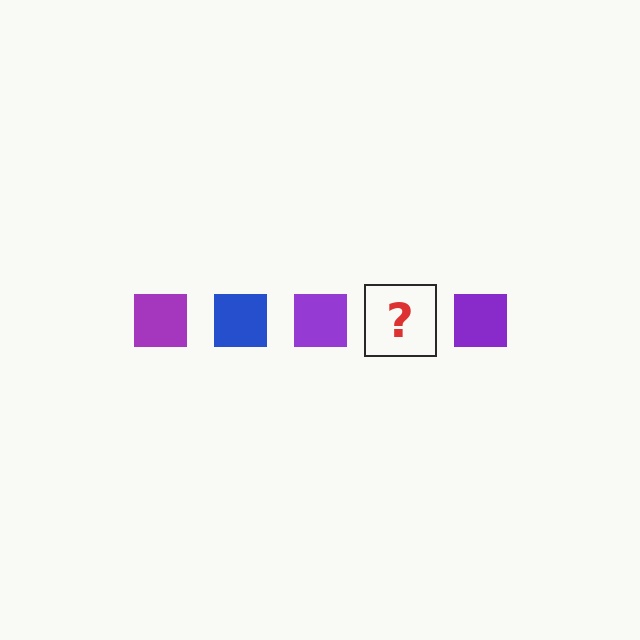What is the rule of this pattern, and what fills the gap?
The rule is that the pattern cycles through purple, blue squares. The gap should be filled with a blue square.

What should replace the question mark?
The question mark should be replaced with a blue square.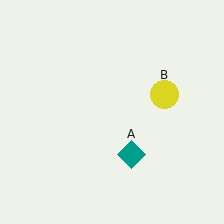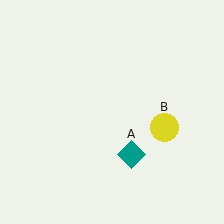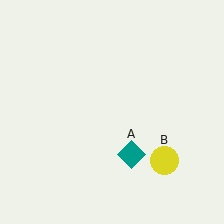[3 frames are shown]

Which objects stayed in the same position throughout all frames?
Teal diamond (object A) remained stationary.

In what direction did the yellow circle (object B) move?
The yellow circle (object B) moved down.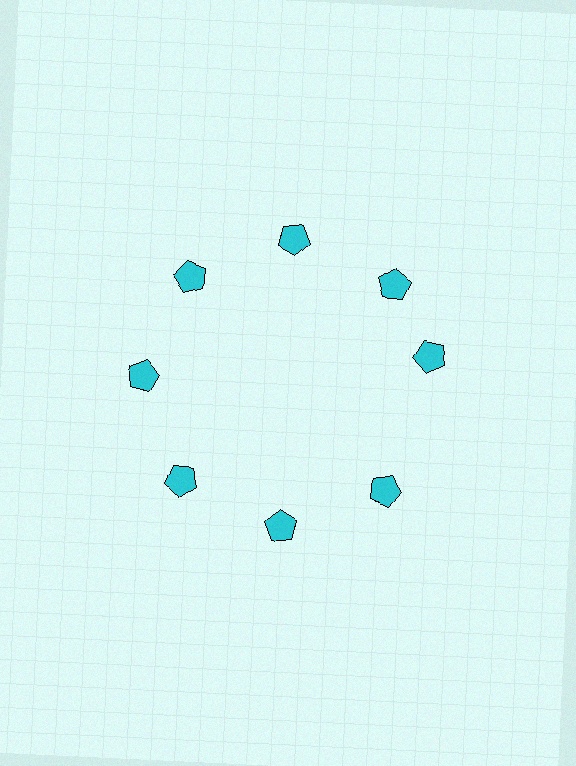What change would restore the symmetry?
The symmetry would be restored by rotating it back into even spacing with its neighbors so that all 8 pentagons sit at equal angles and equal distance from the center.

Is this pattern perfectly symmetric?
No. The 8 cyan pentagons are arranged in a ring, but one element near the 3 o'clock position is rotated out of alignment along the ring, breaking the 8-fold rotational symmetry.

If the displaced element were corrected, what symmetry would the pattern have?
It would have 8-fold rotational symmetry — the pattern would map onto itself every 45 degrees.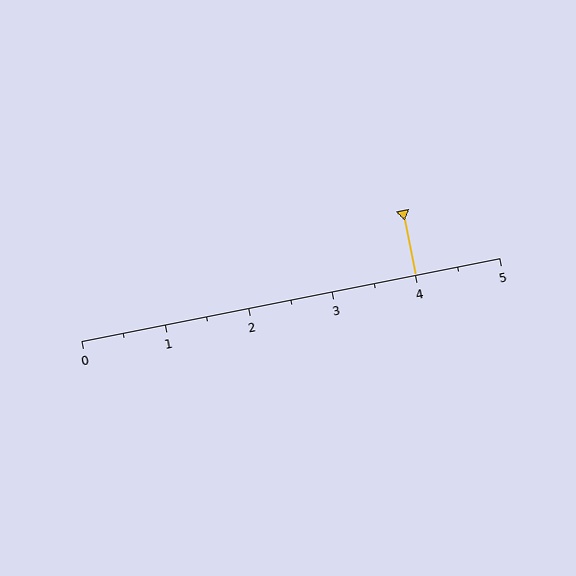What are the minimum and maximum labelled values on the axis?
The axis runs from 0 to 5.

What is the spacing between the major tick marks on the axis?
The major ticks are spaced 1 apart.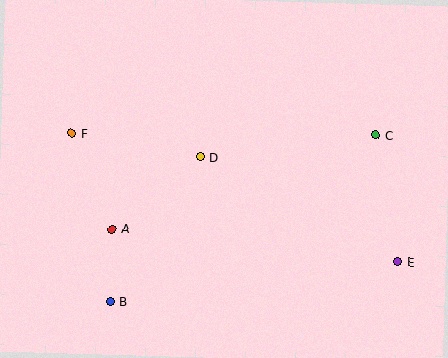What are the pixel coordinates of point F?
Point F is at (72, 133).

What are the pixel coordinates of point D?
Point D is at (200, 157).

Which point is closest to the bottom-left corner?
Point B is closest to the bottom-left corner.